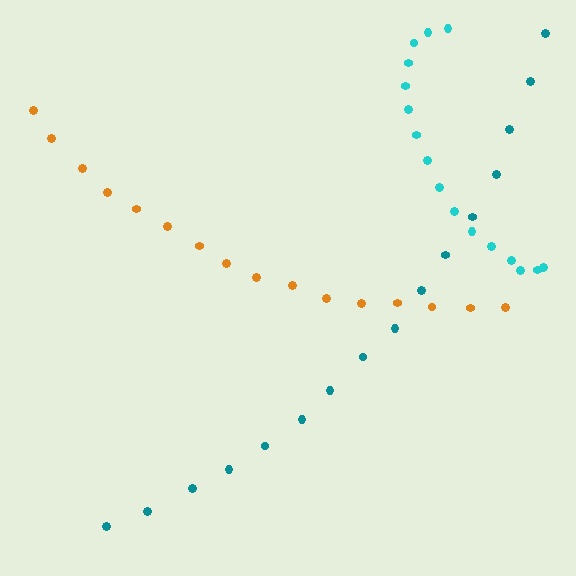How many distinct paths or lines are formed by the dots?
There are 3 distinct paths.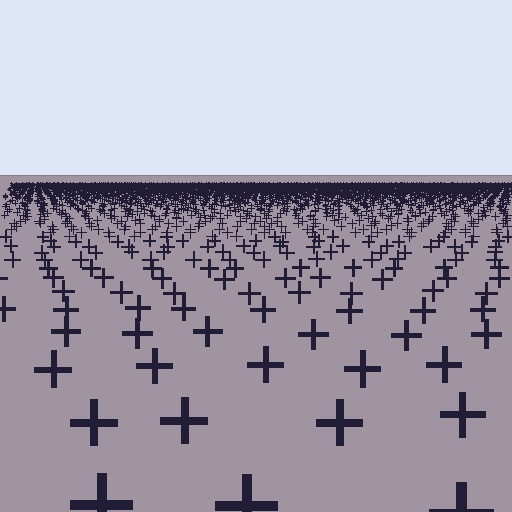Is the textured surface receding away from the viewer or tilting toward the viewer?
The surface is receding away from the viewer. Texture elements get smaller and denser toward the top.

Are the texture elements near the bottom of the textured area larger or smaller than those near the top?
Larger. Near the bottom, elements are closer to the viewer and appear at a bigger on-screen size.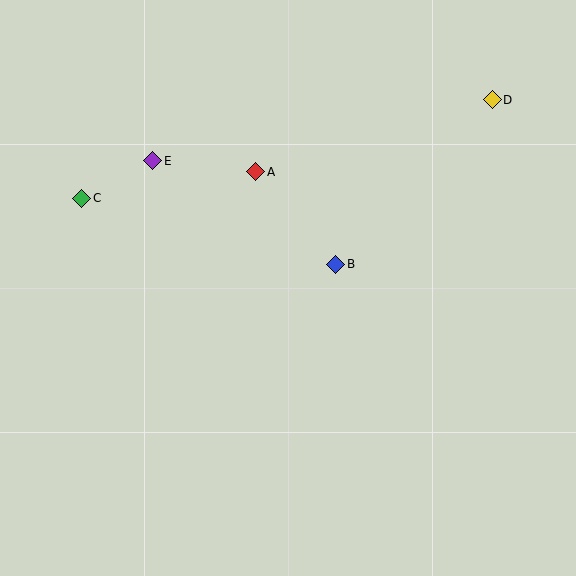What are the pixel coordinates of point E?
Point E is at (153, 161).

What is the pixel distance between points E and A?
The distance between E and A is 103 pixels.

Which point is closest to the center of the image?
Point B at (336, 264) is closest to the center.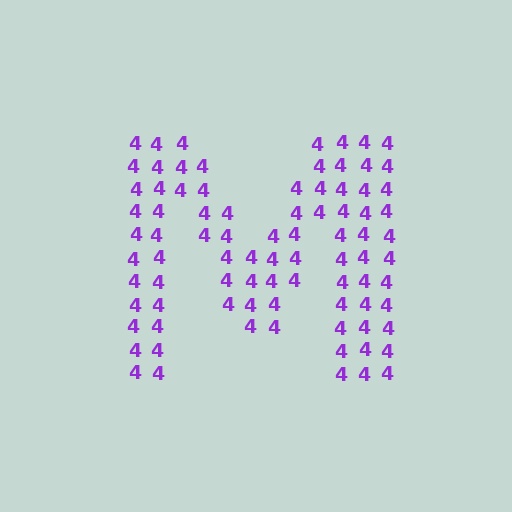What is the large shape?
The large shape is the letter M.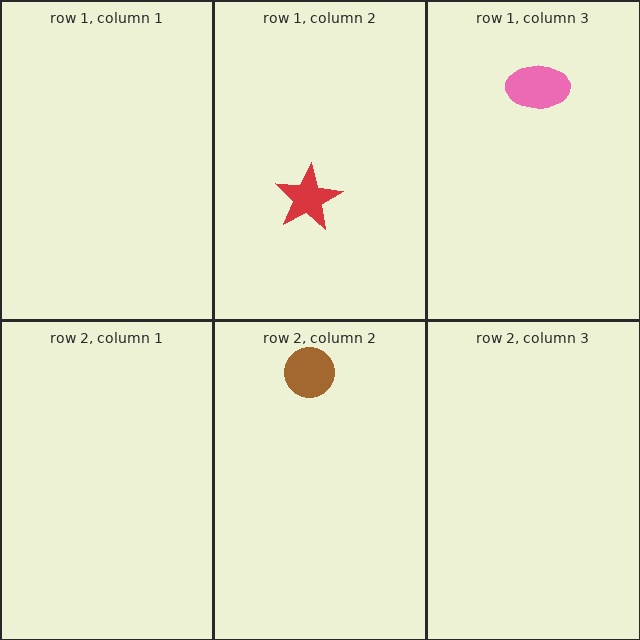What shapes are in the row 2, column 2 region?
The brown circle.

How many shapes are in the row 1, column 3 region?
1.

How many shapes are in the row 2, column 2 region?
1.